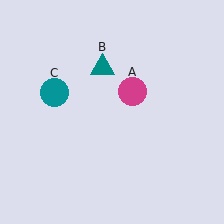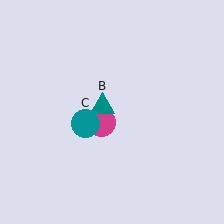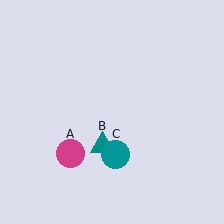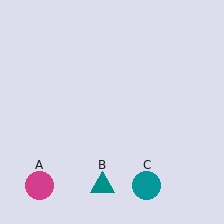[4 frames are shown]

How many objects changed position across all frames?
3 objects changed position: magenta circle (object A), teal triangle (object B), teal circle (object C).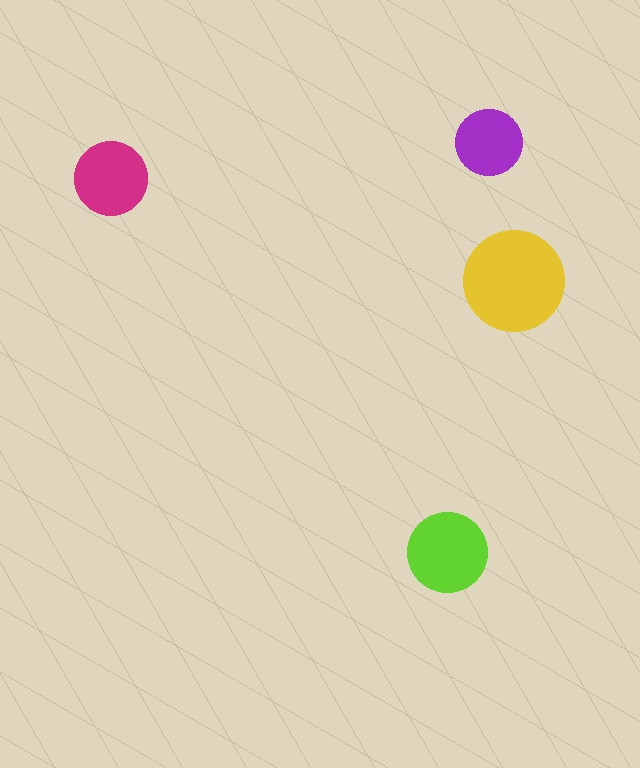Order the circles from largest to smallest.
the yellow one, the lime one, the magenta one, the purple one.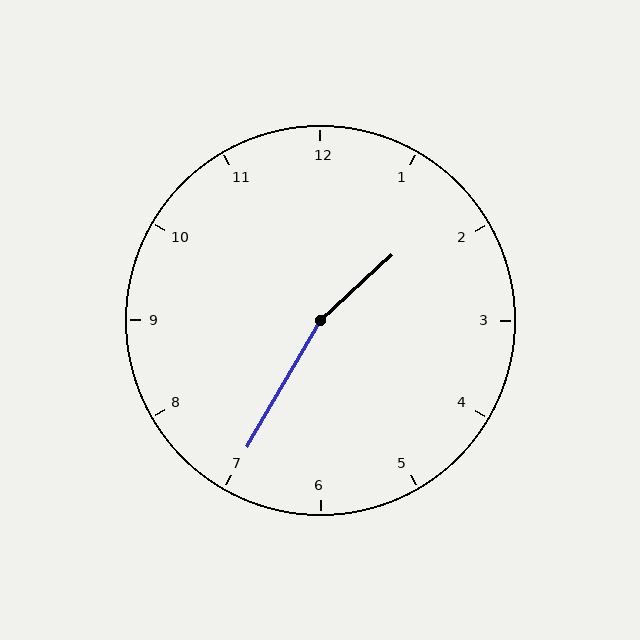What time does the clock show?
1:35.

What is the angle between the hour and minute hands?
Approximately 162 degrees.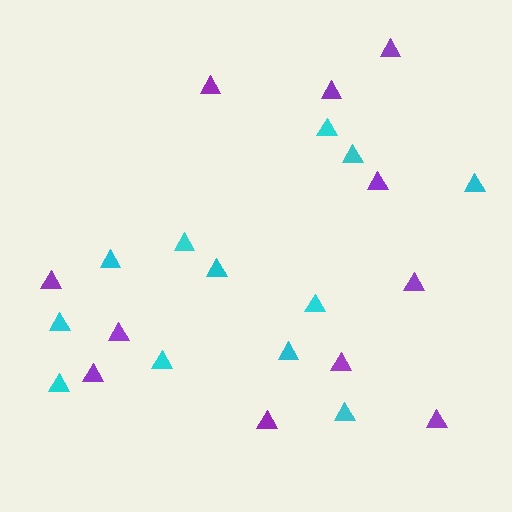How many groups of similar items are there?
There are 2 groups: one group of cyan triangles (12) and one group of purple triangles (11).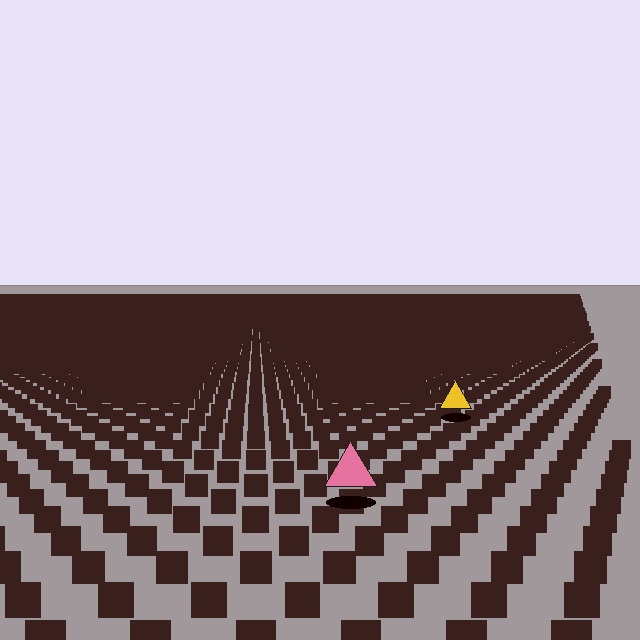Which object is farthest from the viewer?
The yellow triangle is farthest from the viewer. It appears smaller and the ground texture around it is denser.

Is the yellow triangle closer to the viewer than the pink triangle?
No. The pink triangle is closer — you can tell from the texture gradient: the ground texture is coarser near it.